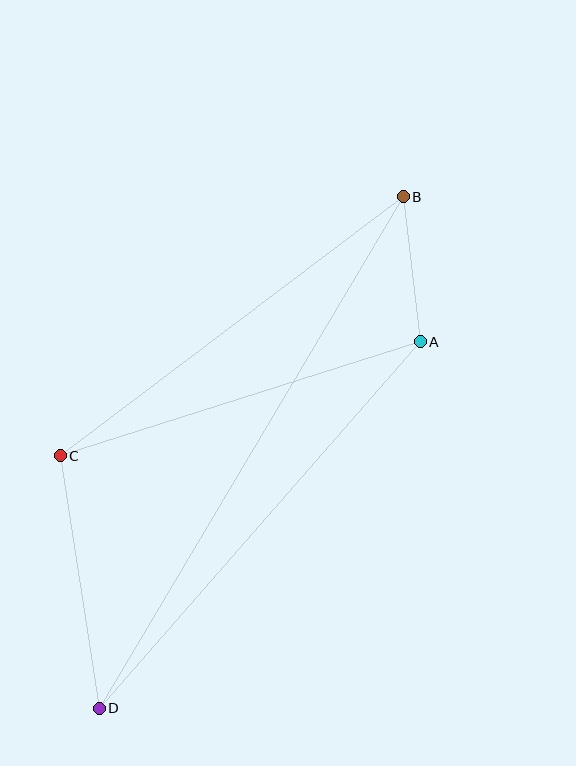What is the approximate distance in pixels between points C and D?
The distance between C and D is approximately 256 pixels.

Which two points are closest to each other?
Points A and B are closest to each other.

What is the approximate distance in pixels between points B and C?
The distance between B and C is approximately 430 pixels.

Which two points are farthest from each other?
Points B and D are farthest from each other.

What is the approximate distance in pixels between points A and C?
The distance between A and C is approximately 378 pixels.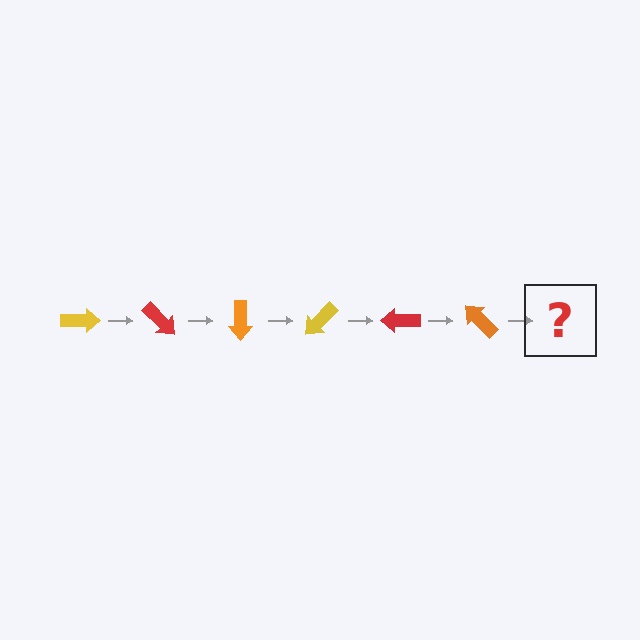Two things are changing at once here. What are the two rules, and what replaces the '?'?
The two rules are that it rotates 45 degrees each step and the color cycles through yellow, red, and orange. The '?' should be a yellow arrow, rotated 270 degrees from the start.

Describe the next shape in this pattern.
It should be a yellow arrow, rotated 270 degrees from the start.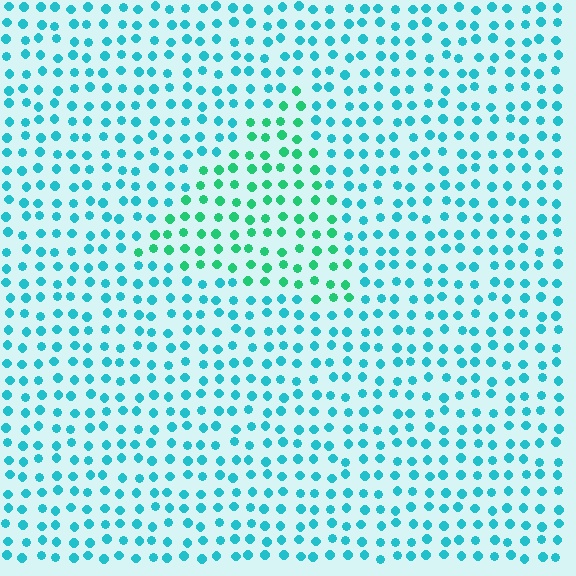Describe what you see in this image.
The image is filled with small cyan elements in a uniform arrangement. A triangle-shaped region is visible where the elements are tinted to a slightly different hue, forming a subtle color boundary.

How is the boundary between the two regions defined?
The boundary is defined purely by a slight shift in hue (about 34 degrees). Spacing, size, and orientation are identical on both sides.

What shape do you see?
I see a triangle.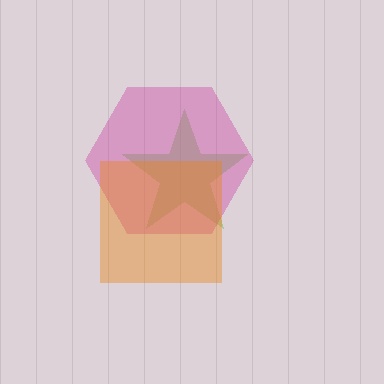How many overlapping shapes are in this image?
There are 3 overlapping shapes in the image.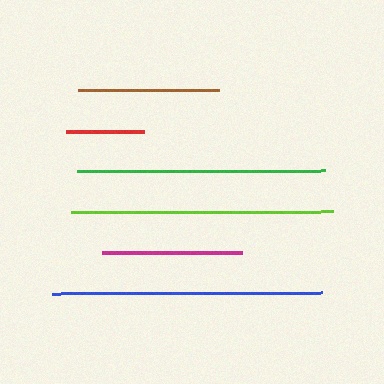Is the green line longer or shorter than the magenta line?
The green line is longer than the magenta line.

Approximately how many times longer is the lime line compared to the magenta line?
The lime line is approximately 1.9 times the length of the magenta line.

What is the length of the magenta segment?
The magenta segment is approximately 140 pixels long.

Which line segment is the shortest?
The red line is the shortest at approximately 78 pixels.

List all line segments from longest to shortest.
From longest to shortest: blue, lime, green, brown, magenta, red.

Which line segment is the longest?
The blue line is the longest at approximately 269 pixels.